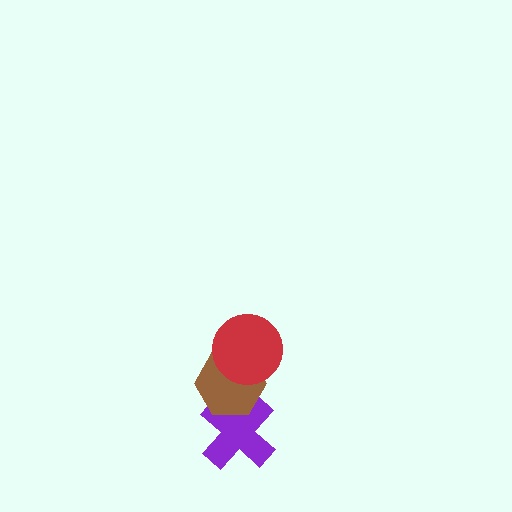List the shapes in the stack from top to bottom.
From top to bottom: the red circle, the brown hexagon, the purple cross.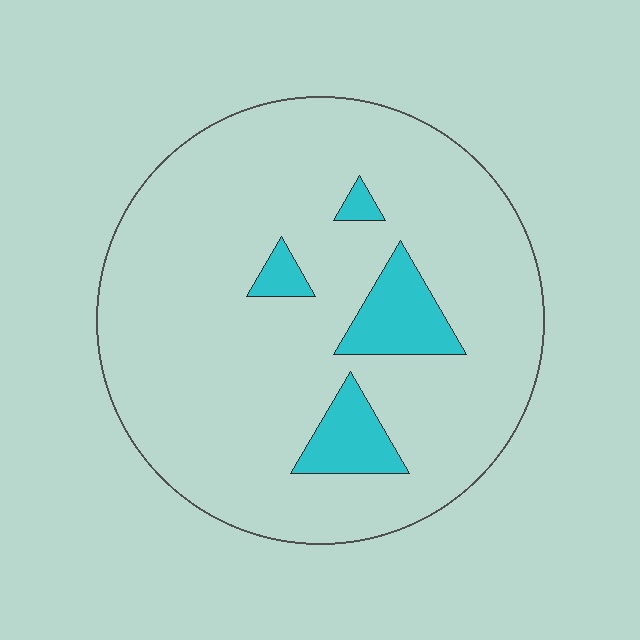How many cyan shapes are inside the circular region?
4.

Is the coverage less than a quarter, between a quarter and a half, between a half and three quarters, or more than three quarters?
Less than a quarter.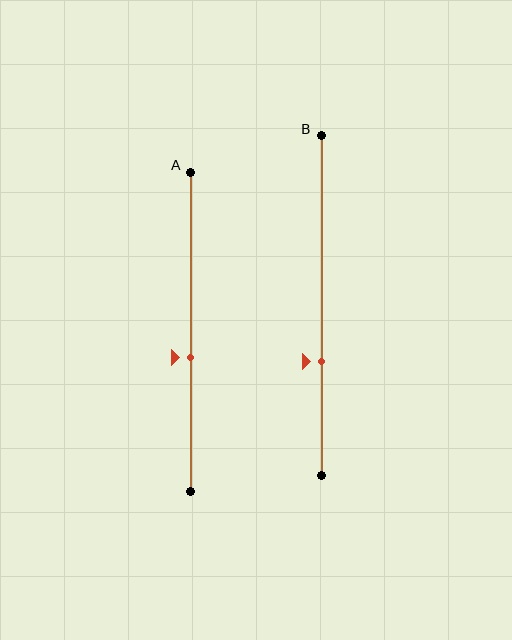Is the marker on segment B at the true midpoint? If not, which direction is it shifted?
No, the marker on segment B is shifted downward by about 16% of the segment length.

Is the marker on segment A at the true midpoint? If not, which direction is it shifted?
No, the marker on segment A is shifted downward by about 8% of the segment length.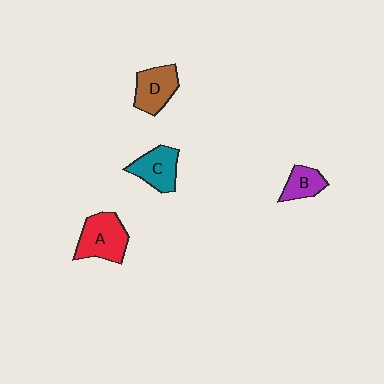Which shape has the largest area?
Shape A (red).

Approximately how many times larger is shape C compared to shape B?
Approximately 1.4 times.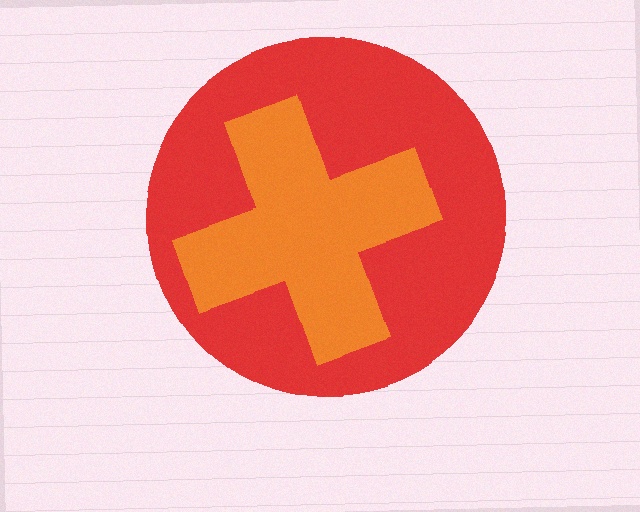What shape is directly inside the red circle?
The orange cross.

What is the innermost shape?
The orange cross.